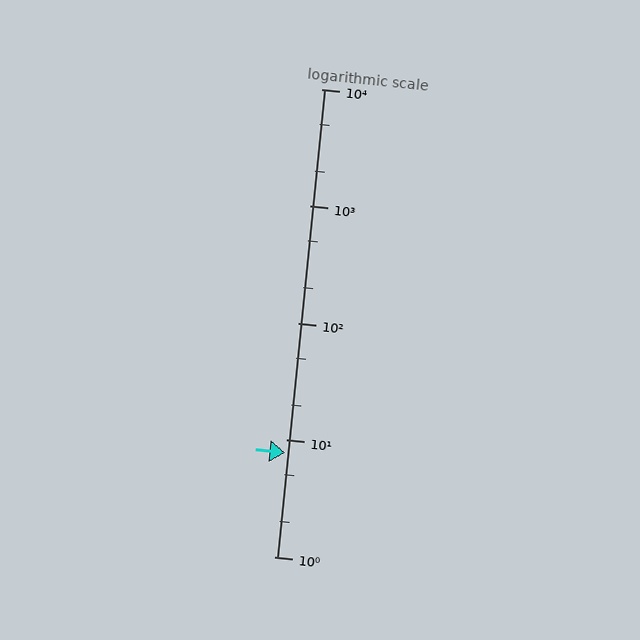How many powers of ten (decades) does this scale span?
The scale spans 4 decades, from 1 to 10000.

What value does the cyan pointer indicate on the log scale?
The pointer indicates approximately 7.7.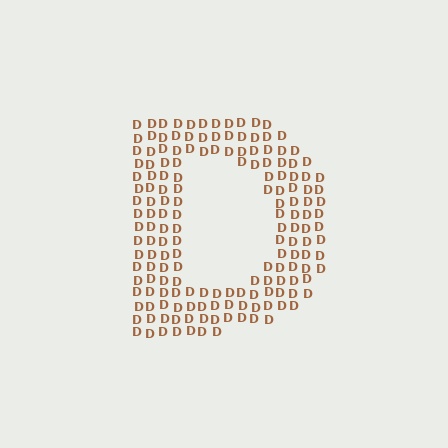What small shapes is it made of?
It is made of small letter D's.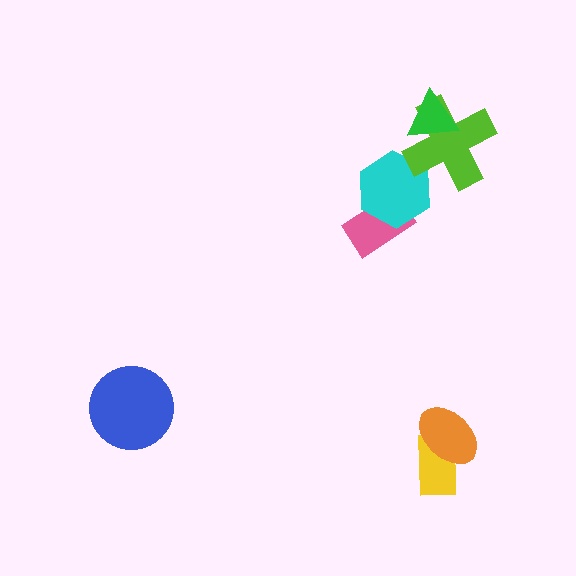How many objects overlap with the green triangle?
1 object overlaps with the green triangle.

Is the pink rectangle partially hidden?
Yes, it is partially covered by another shape.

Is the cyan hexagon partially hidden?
Yes, it is partially covered by another shape.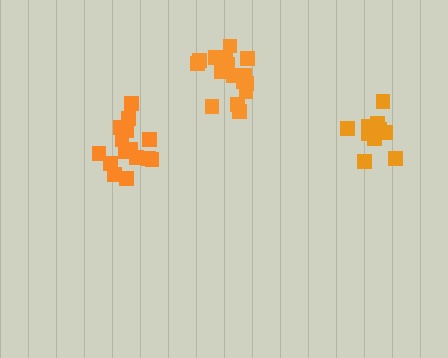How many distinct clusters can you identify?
There are 3 distinct clusters.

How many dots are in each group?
Group 1: 16 dots, Group 2: 12 dots, Group 3: 15 dots (43 total).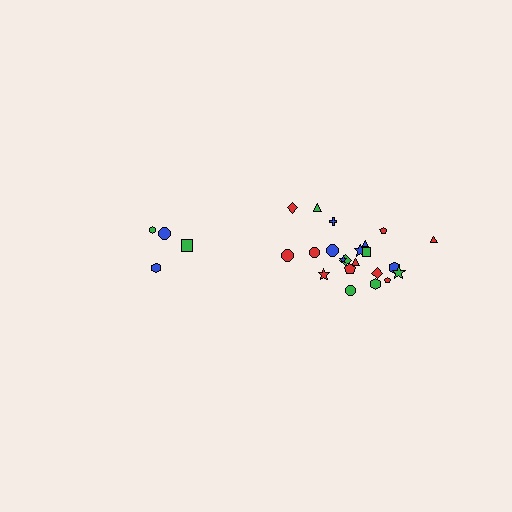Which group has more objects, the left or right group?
The right group.